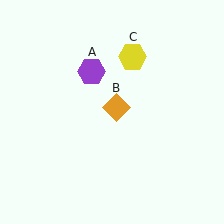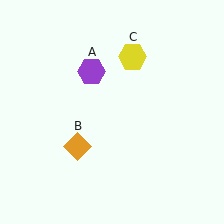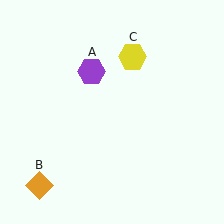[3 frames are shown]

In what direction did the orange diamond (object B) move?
The orange diamond (object B) moved down and to the left.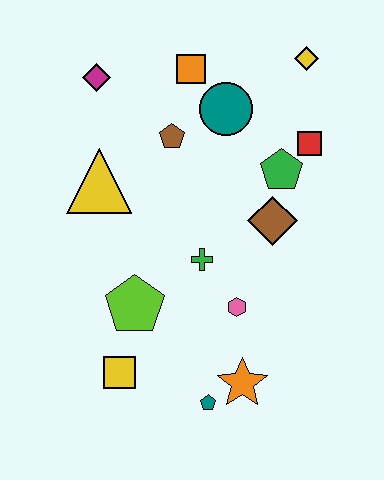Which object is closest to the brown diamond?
The green pentagon is closest to the brown diamond.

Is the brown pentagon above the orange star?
Yes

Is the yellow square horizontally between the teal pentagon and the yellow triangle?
Yes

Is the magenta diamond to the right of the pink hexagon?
No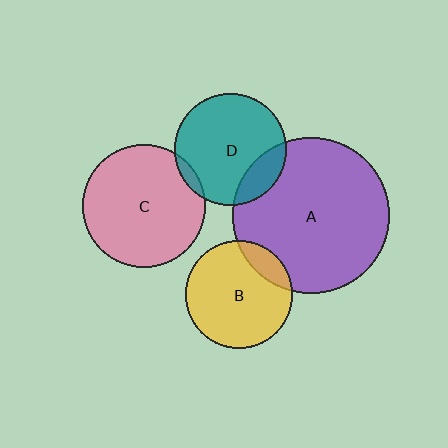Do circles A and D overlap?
Yes.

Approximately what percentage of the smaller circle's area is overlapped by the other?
Approximately 20%.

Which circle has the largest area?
Circle A (purple).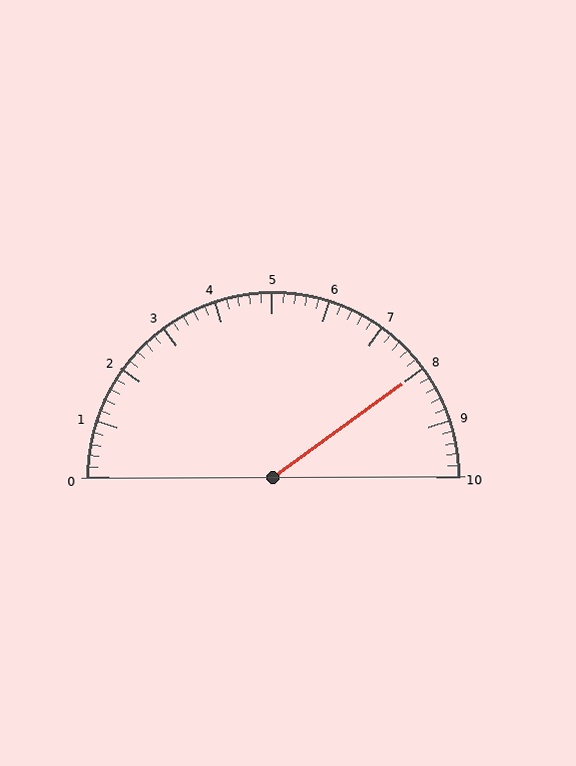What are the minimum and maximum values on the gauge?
The gauge ranges from 0 to 10.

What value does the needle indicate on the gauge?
The needle indicates approximately 8.0.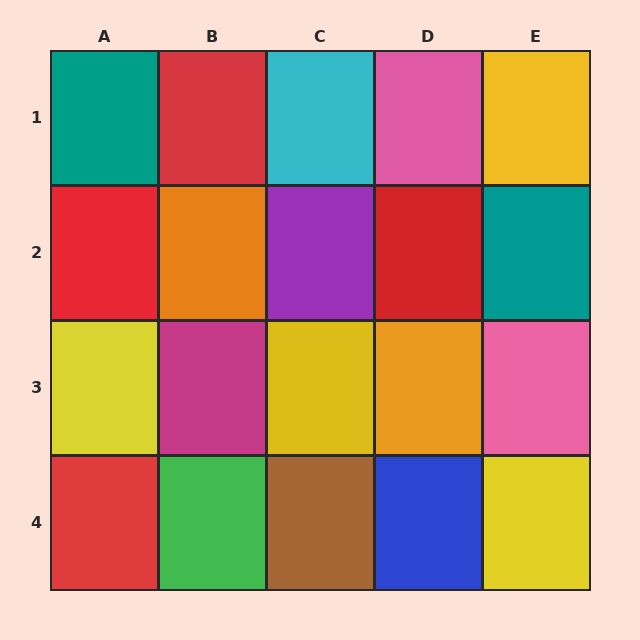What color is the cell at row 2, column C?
Purple.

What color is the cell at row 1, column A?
Teal.